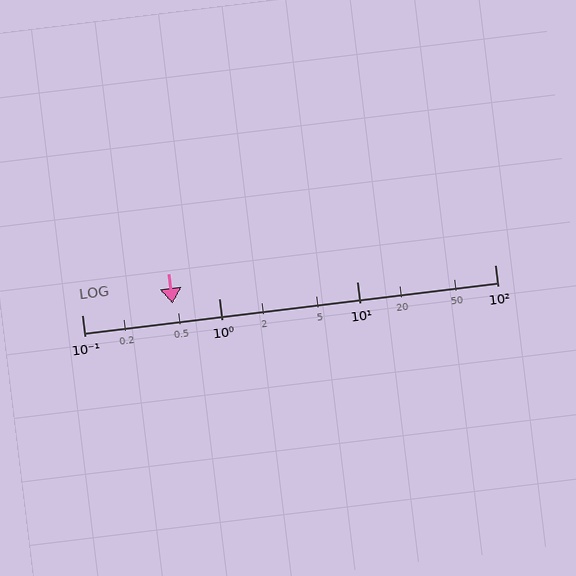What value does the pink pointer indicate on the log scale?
The pointer indicates approximately 0.46.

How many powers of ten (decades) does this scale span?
The scale spans 3 decades, from 0.1 to 100.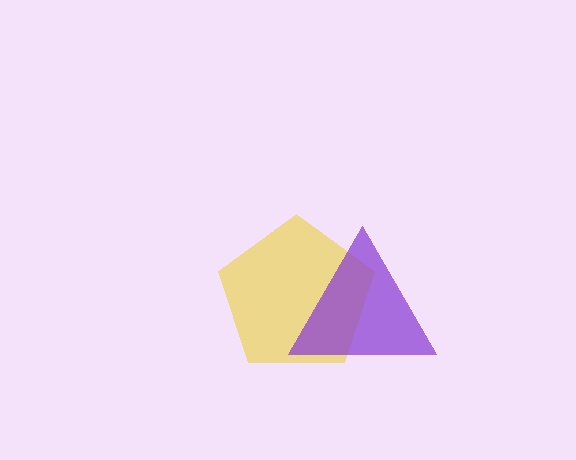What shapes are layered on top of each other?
The layered shapes are: a yellow pentagon, a purple triangle.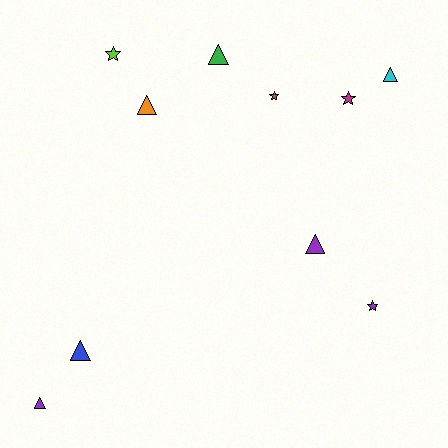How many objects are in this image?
There are 10 objects.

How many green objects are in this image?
There is 1 green object.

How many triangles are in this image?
There are 6 triangles.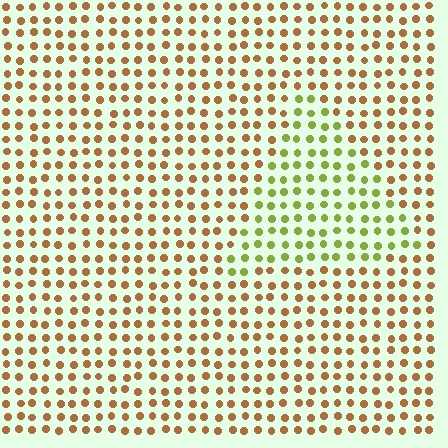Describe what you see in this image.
The image is filled with small brown elements in a uniform arrangement. A triangle-shaped region is visible where the elements are tinted to a slightly different hue, forming a subtle color boundary.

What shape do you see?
I see a triangle.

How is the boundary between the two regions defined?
The boundary is defined purely by a slight shift in hue (about 53 degrees). Spacing, size, and orientation are identical on both sides.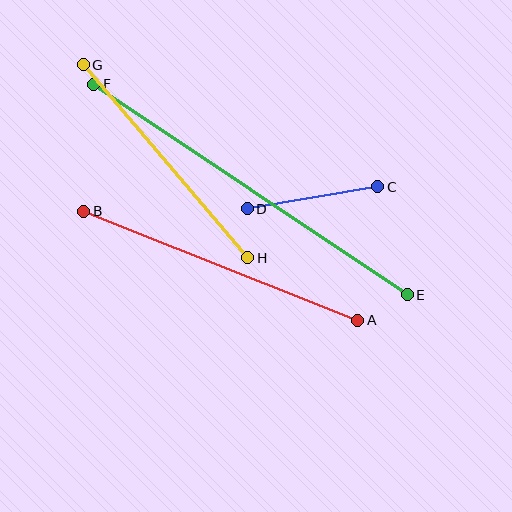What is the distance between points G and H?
The distance is approximately 253 pixels.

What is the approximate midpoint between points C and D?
The midpoint is at approximately (313, 198) pixels.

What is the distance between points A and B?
The distance is approximately 295 pixels.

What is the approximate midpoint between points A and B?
The midpoint is at approximately (221, 266) pixels.